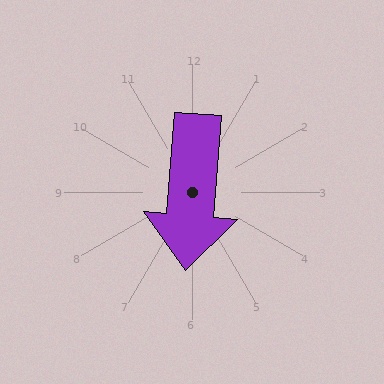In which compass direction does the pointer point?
South.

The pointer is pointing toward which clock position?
Roughly 6 o'clock.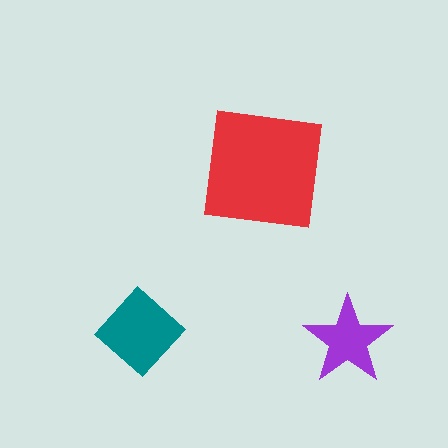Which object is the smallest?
The purple star.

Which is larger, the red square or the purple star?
The red square.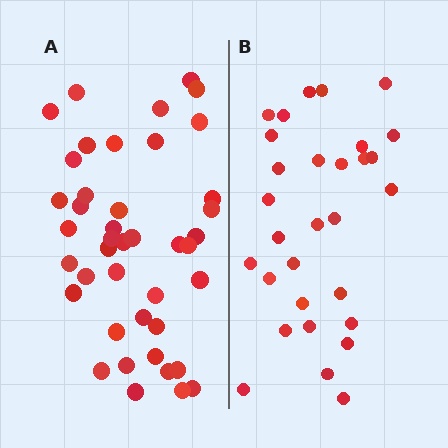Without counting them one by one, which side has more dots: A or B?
Region A (the left region) has more dots.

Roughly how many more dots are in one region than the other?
Region A has roughly 12 or so more dots than region B.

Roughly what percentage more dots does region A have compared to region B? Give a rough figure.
About 40% more.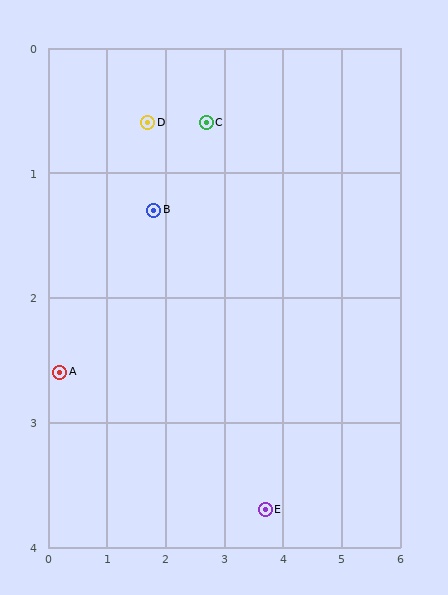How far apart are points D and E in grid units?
Points D and E are about 3.7 grid units apart.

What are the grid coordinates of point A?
Point A is at approximately (0.2, 2.6).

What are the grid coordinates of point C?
Point C is at approximately (2.7, 0.6).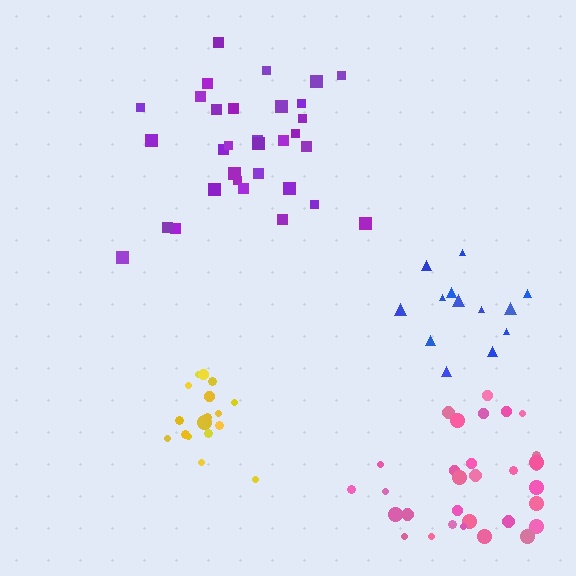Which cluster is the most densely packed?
Yellow.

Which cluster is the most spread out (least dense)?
Pink.